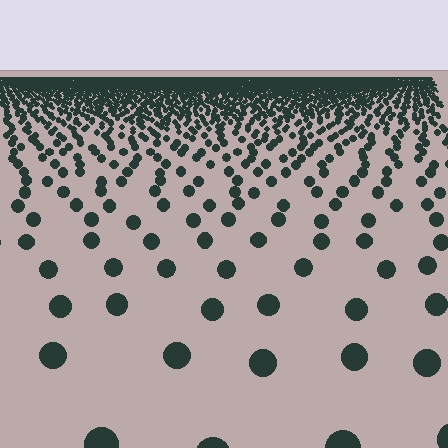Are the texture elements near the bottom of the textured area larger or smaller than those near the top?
Larger. Near the bottom, elements are closer to the viewer and appear at a bigger on-screen size.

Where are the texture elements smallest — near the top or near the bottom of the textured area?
Near the top.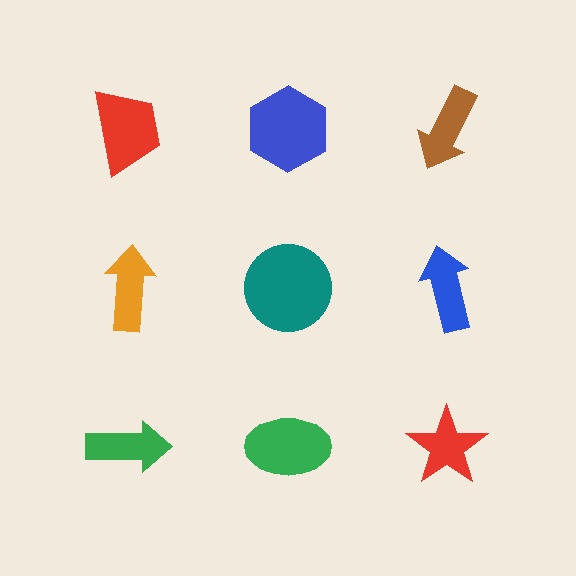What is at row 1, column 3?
A brown arrow.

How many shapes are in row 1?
3 shapes.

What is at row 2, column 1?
An orange arrow.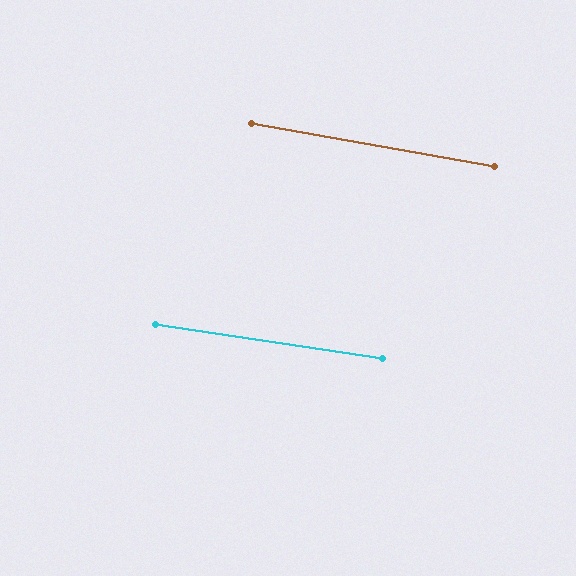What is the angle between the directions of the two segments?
Approximately 2 degrees.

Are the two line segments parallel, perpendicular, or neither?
Parallel — their directions differ by only 1.7°.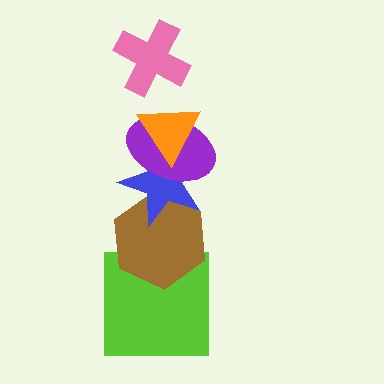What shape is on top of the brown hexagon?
The blue star is on top of the brown hexagon.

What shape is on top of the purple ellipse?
The orange triangle is on top of the purple ellipse.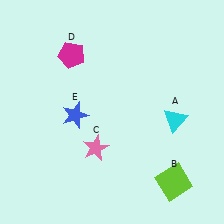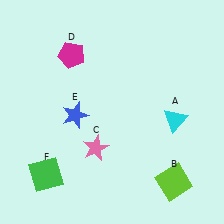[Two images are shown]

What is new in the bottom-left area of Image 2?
A green square (F) was added in the bottom-left area of Image 2.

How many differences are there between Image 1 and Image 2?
There is 1 difference between the two images.